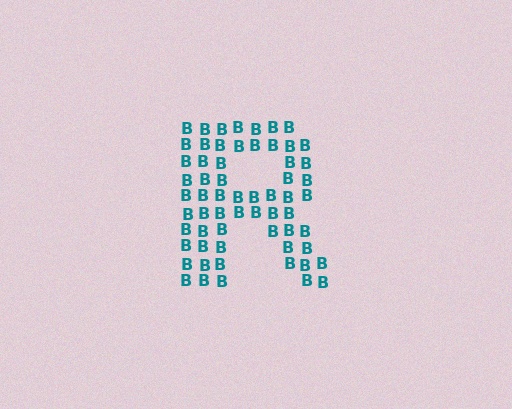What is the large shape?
The large shape is the letter R.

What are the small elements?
The small elements are letter B's.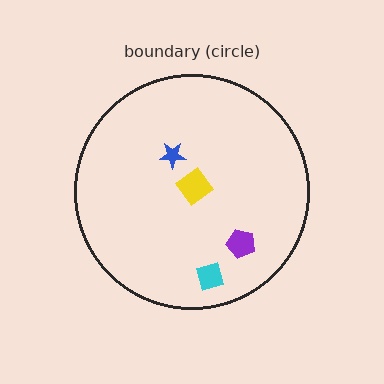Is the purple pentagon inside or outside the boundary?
Inside.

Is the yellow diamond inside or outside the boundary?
Inside.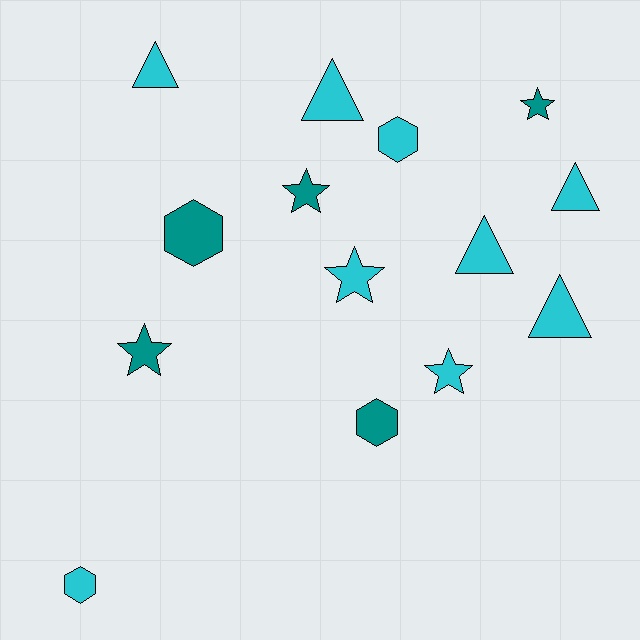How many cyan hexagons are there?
There are 2 cyan hexagons.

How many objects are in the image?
There are 14 objects.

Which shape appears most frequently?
Star, with 5 objects.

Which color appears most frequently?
Cyan, with 9 objects.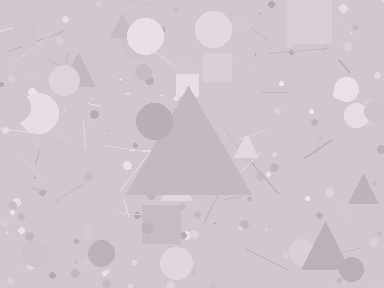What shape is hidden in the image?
A triangle is hidden in the image.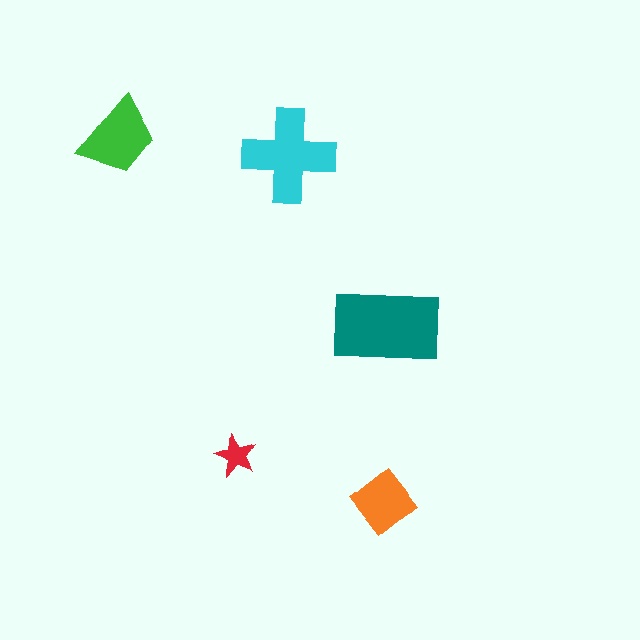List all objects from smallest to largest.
The red star, the orange diamond, the green trapezoid, the cyan cross, the teal rectangle.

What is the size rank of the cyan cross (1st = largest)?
2nd.